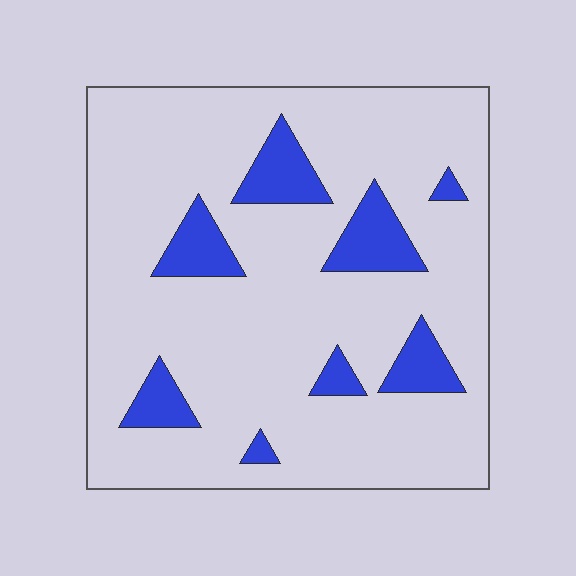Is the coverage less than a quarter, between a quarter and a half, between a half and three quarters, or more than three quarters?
Less than a quarter.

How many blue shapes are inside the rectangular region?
8.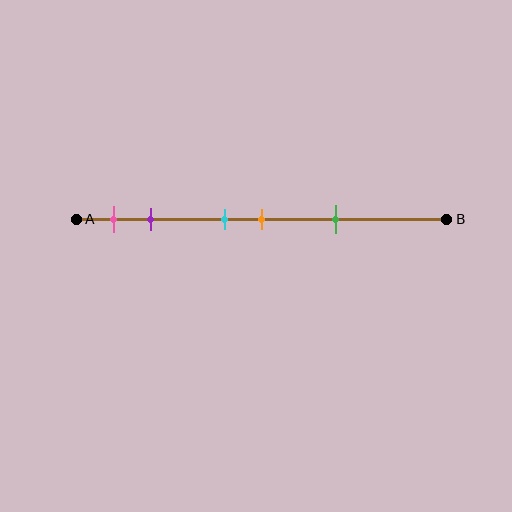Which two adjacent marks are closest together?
The cyan and orange marks are the closest adjacent pair.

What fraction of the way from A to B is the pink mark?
The pink mark is approximately 10% (0.1) of the way from A to B.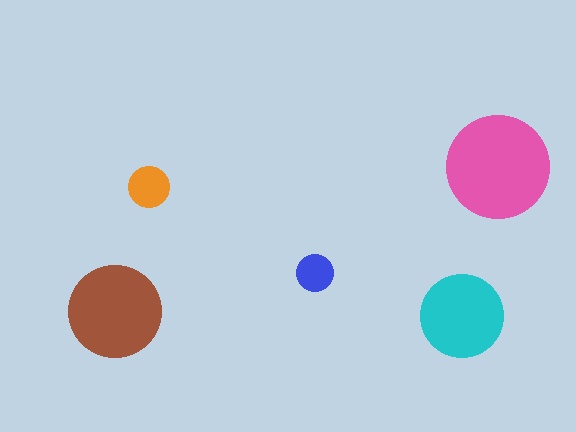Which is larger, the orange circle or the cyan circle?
The cyan one.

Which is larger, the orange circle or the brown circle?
The brown one.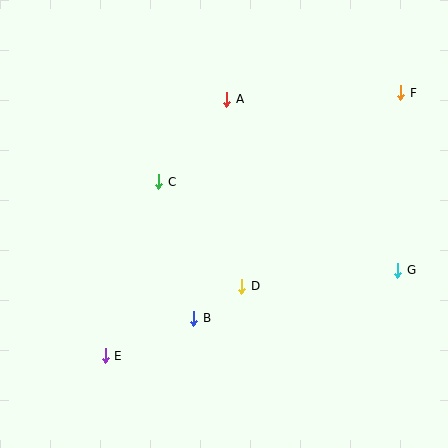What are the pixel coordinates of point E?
Point E is at (105, 356).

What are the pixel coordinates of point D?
Point D is at (242, 286).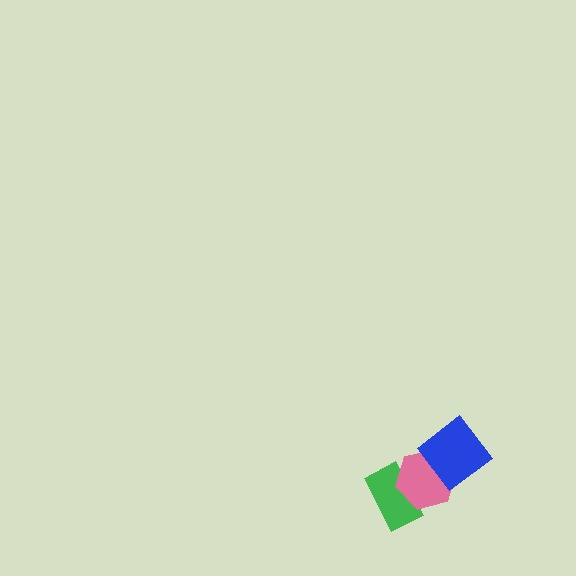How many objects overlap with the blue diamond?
1 object overlaps with the blue diamond.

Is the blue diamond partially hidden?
No, no other shape covers it.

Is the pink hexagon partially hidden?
Yes, it is partially covered by another shape.